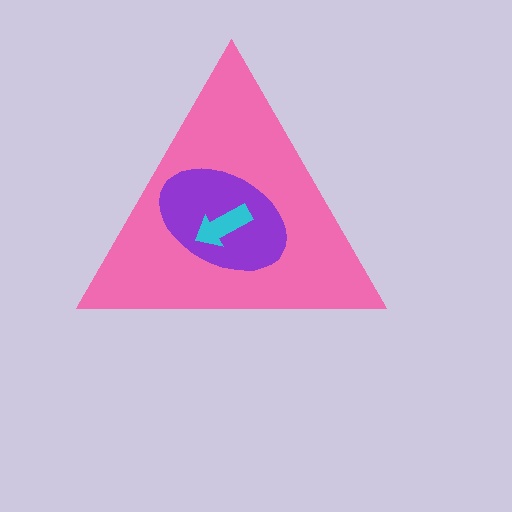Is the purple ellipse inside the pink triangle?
Yes.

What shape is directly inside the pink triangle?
The purple ellipse.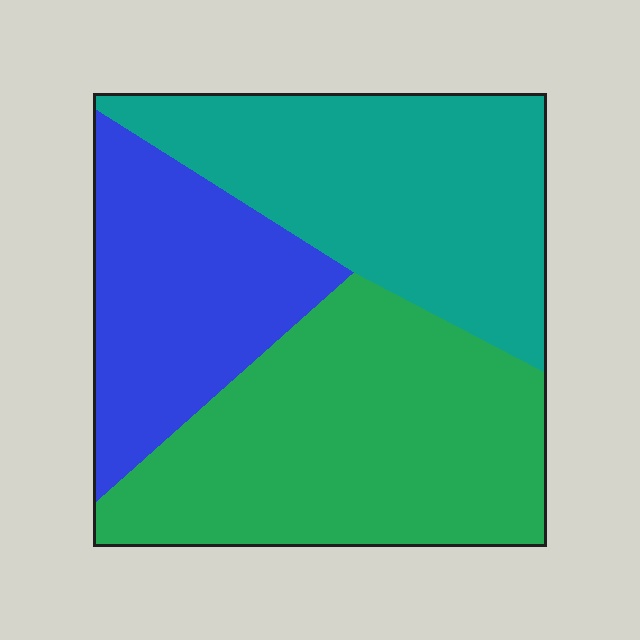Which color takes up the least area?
Blue, at roughly 25%.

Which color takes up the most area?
Green, at roughly 40%.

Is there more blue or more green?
Green.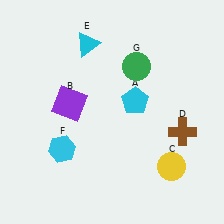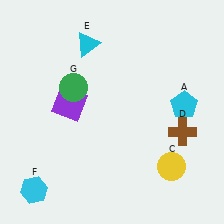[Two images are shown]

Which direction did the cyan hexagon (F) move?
The cyan hexagon (F) moved down.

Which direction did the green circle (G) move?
The green circle (G) moved left.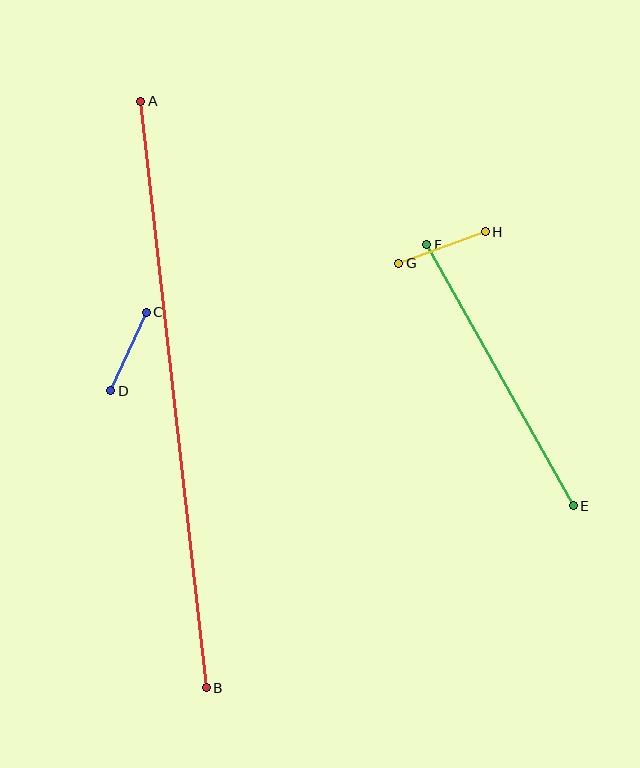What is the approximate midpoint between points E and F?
The midpoint is at approximately (500, 375) pixels.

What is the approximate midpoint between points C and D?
The midpoint is at approximately (129, 352) pixels.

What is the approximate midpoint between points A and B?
The midpoint is at approximately (173, 395) pixels.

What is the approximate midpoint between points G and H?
The midpoint is at approximately (442, 247) pixels.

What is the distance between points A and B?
The distance is approximately 590 pixels.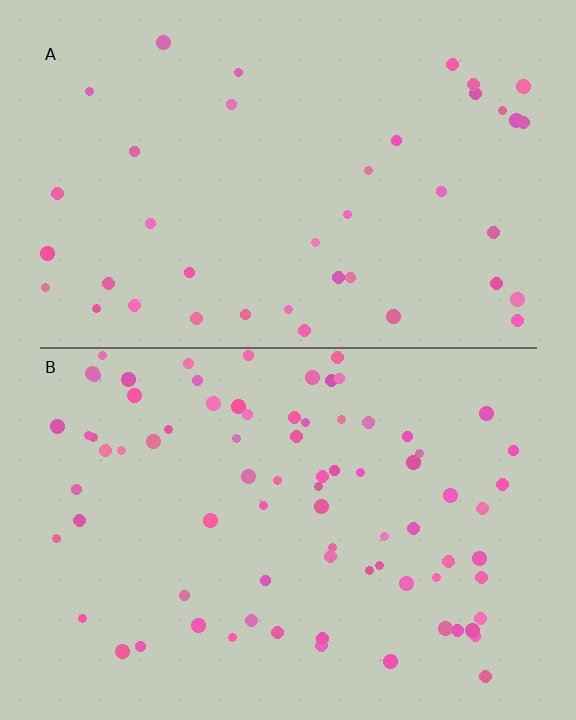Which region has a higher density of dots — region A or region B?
B (the bottom).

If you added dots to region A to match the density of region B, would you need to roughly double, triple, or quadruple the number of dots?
Approximately double.